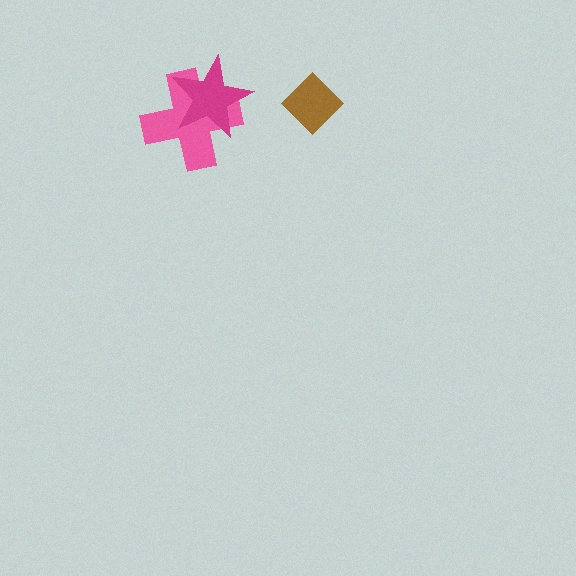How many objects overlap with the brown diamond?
0 objects overlap with the brown diamond.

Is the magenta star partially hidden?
No, no other shape covers it.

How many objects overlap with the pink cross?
1 object overlaps with the pink cross.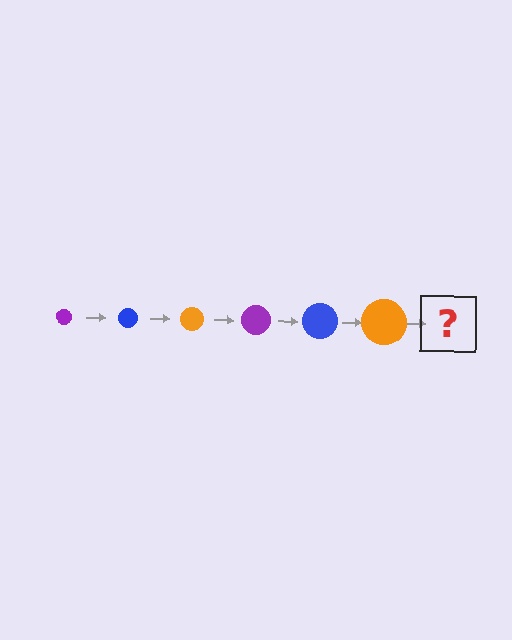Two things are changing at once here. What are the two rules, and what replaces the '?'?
The two rules are that the circle grows larger each step and the color cycles through purple, blue, and orange. The '?' should be a purple circle, larger than the previous one.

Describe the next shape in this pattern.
It should be a purple circle, larger than the previous one.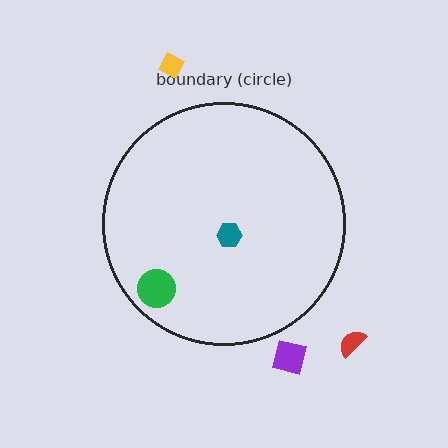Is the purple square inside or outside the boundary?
Outside.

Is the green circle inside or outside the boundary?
Inside.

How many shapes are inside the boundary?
2 inside, 3 outside.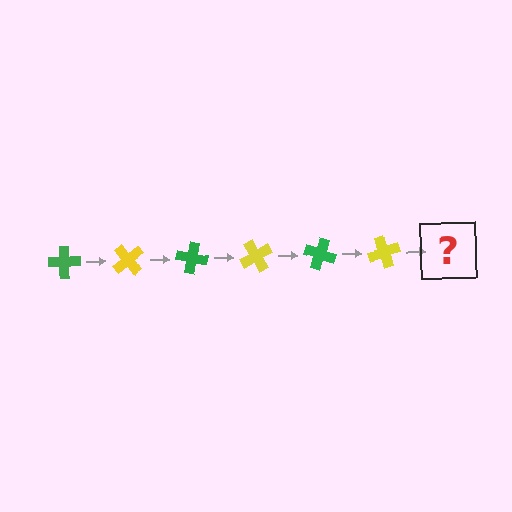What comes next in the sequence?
The next element should be a green cross, rotated 300 degrees from the start.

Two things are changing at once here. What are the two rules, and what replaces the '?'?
The two rules are that it rotates 50 degrees each step and the color cycles through green and yellow. The '?' should be a green cross, rotated 300 degrees from the start.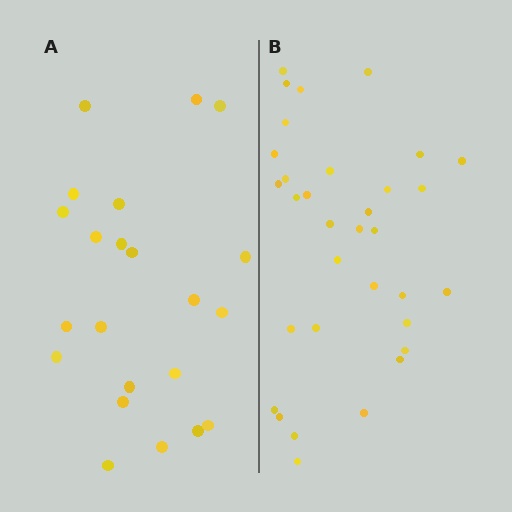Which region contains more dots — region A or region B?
Region B (the right region) has more dots.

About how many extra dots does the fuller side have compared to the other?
Region B has roughly 12 or so more dots than region A.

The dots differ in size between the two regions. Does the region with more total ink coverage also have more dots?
No. Region A has more total ink coverage because its dots are larger, but region B actually contains more individual dots. Total area can be misleading — the number of items is what matters here.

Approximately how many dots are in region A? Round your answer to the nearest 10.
About 20 dots. (The exact count is 22, which rounds to 20.)